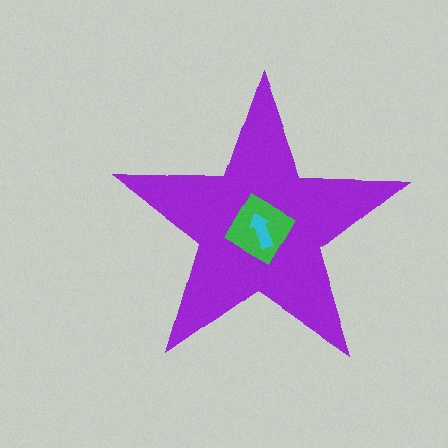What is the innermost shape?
The cyan arrow.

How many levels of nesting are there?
3.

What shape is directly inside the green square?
The cyan arrow.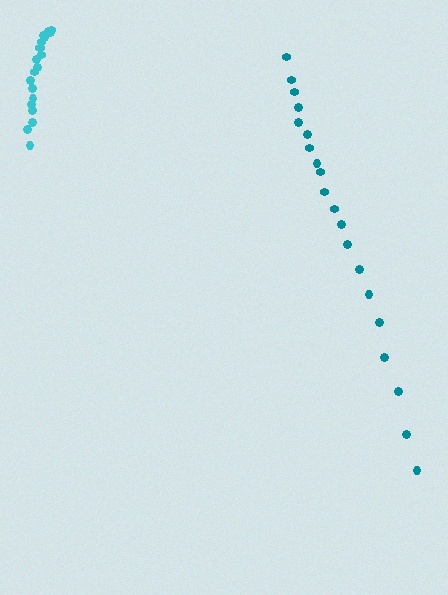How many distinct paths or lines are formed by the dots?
There are 2 distinct paths.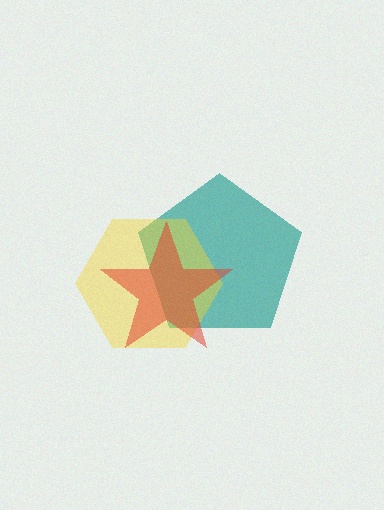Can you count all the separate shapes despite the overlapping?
Yes, there are 3 separate shapes.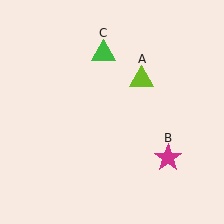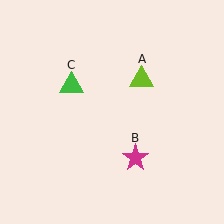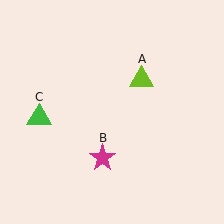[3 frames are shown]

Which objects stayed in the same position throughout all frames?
Lime triangle (object A) remained stationary.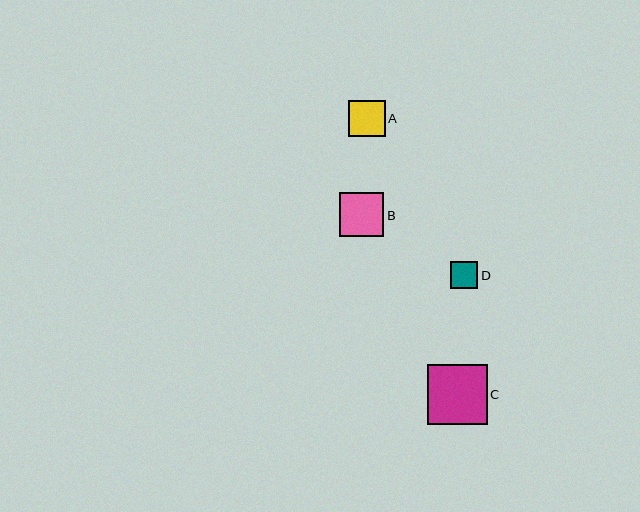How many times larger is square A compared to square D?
Square A is approximately 1.3 times the size of square D.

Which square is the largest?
Square C is the largest with a size of approximately 60 pixels.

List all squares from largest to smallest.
From largest to smallest: C, B, A, D.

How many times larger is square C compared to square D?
Square C is approximately 2.2 times the size of square D.